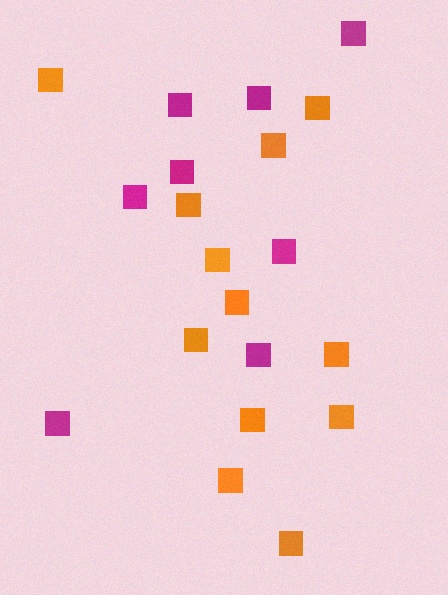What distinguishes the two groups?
There are 2 groups: one group of orange squares (12) and one group of magenta squares (8).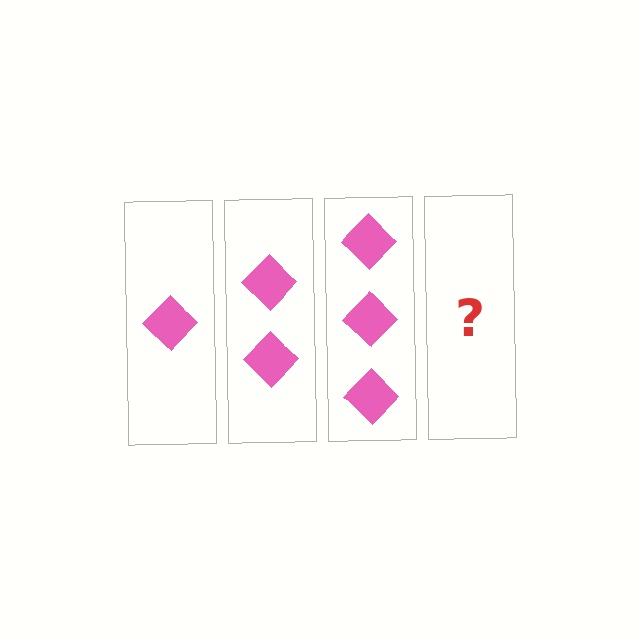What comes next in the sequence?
The next element should be 4 diamonds.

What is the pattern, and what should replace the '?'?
The pattern is that each step adds one more diamond. The '?' should be 4 diamonds.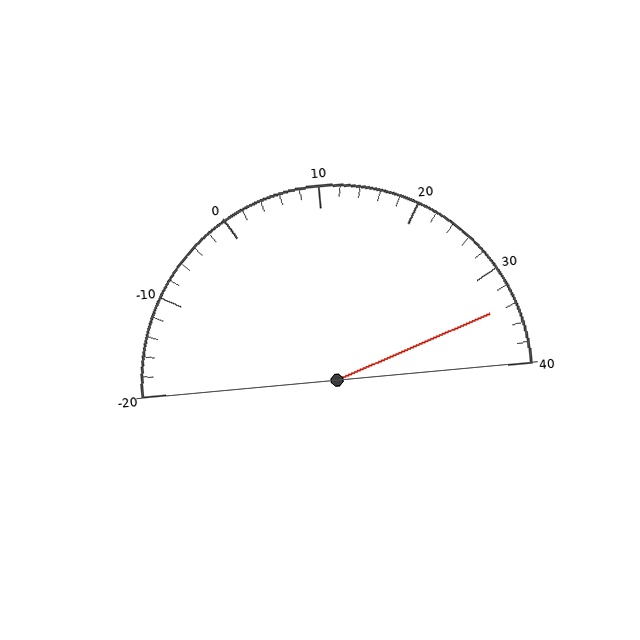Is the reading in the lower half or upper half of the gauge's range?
The reading is in the upper half of the range (-20 to 40).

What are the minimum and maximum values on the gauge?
The gauge ranges from -20 to 40.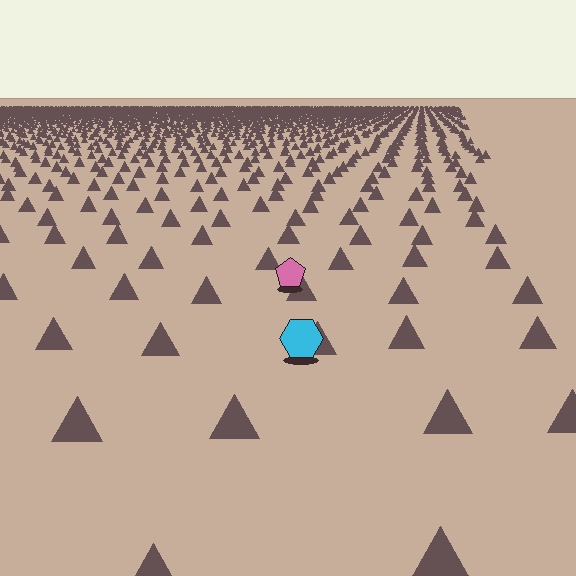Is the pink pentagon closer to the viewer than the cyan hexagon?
No. The cyan hexagon is closer — you can tell from the texture gradient: the ground texture is coarser near it.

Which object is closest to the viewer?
The cyan hexagon is closest. The texture marks near it are larger and more spread out.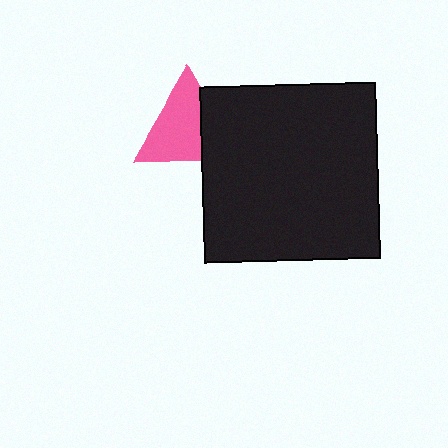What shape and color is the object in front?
The object in front is a black square.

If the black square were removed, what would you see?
You would see the complete pink triangle.